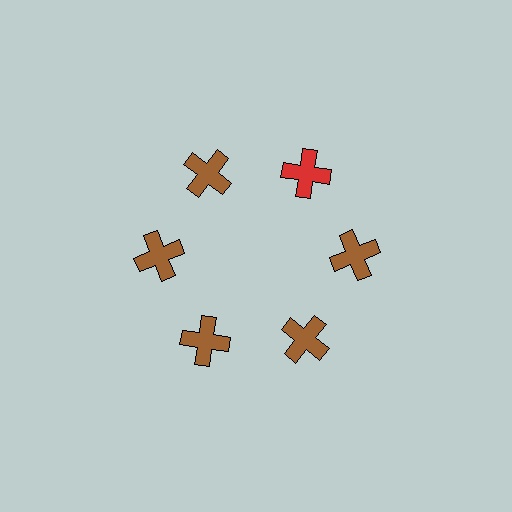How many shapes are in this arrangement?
There are 6 shapes arranged in a ring pattern.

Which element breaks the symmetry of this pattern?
The red cross at roughly the 1 o'clock position breaks the symmetry. All other shapes are brown crosses.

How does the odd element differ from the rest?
It has a different color: red instead of brown.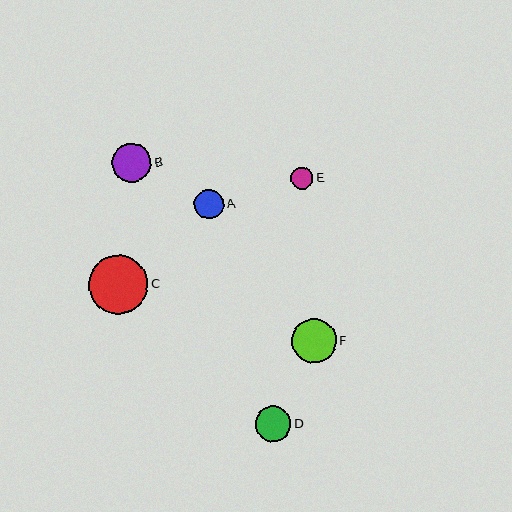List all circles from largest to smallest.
From largest to smallest: C, F, B, D, A, E.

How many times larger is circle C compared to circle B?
Circle C is approximately 1.5 times the size of circle B.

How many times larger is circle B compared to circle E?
Circle B is approximately 1.7 times the size of circle E.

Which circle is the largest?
Circle C is the largest with a size of approximately 59 pixels.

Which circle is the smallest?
Circle E is the smallest with a size of approximately 23 pixels.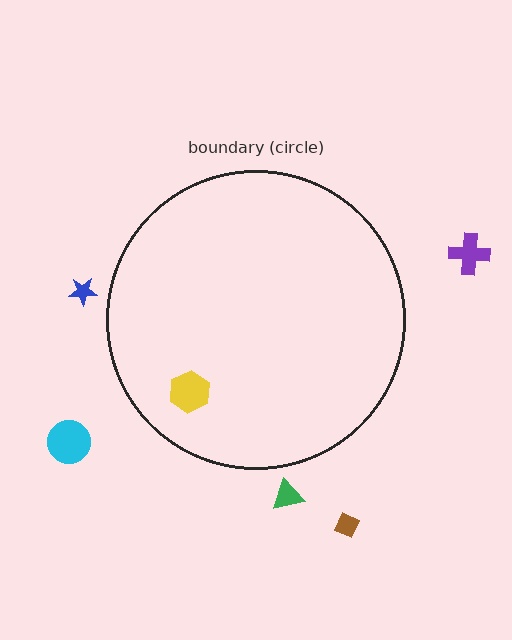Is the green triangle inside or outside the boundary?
Outside.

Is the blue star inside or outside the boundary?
Outside.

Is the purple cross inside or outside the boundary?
Outside.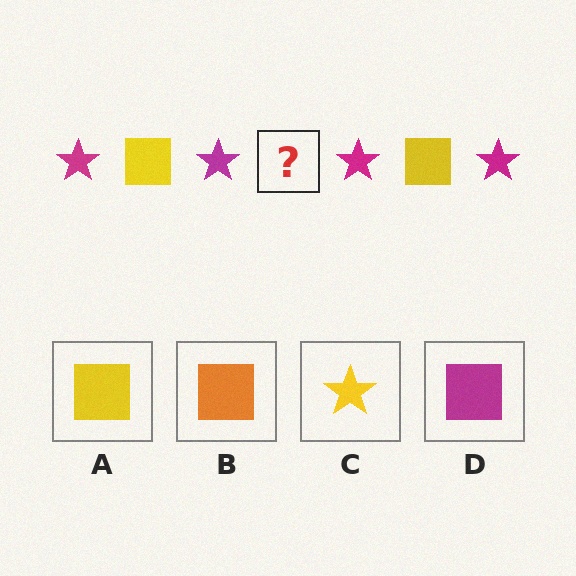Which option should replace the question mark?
Option A.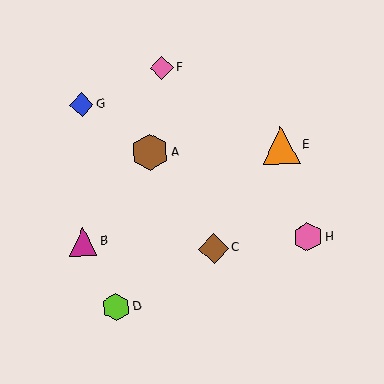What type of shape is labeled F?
Shape F is a pink diamond.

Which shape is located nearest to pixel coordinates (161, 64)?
The pink diamond (labeled F) at (162, 68) is nearest to that location.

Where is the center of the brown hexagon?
The center of the brown hexagon is at (150, 152).